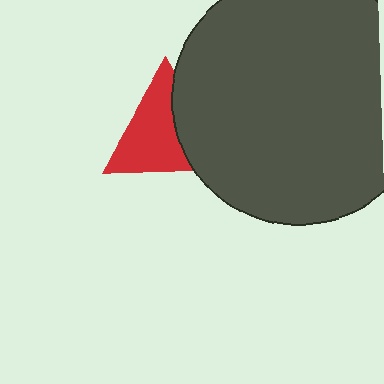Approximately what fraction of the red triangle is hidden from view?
Roughly 37% of the red triangle is hidden behind the dark gray circle.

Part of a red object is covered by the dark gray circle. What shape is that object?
It is a triangle.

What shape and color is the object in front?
The object in front is a dark gray circle.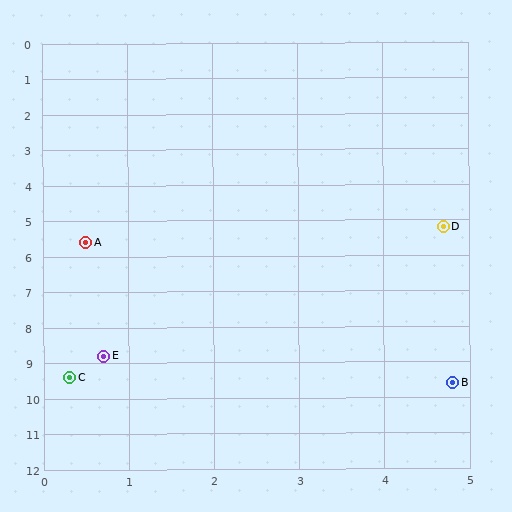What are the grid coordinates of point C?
Point C is at approximately (0.3, 9.4).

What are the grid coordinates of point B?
Point B is at approximately (4.8, 9.6).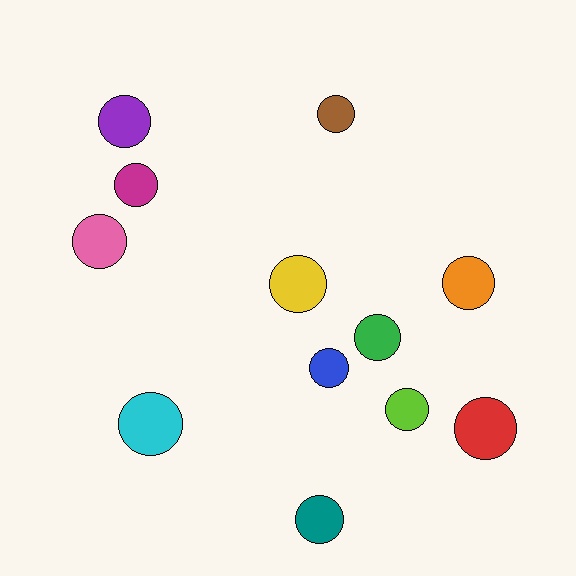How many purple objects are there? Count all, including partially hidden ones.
There is 1 purple object.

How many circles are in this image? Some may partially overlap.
There are 12 circles.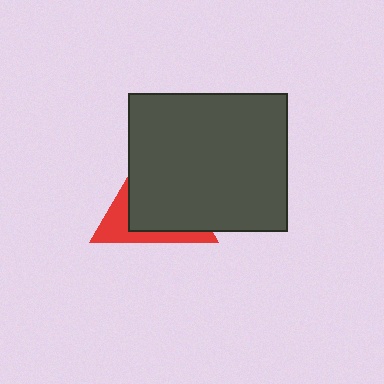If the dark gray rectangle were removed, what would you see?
You would see the complete red triangle.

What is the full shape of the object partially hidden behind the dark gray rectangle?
The partially hidden object is a red triangle.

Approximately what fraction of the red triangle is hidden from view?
Roughly 68% of the red triangle is hidden behind the dark gray rectangle.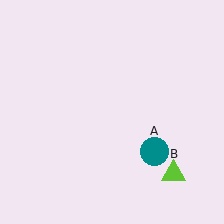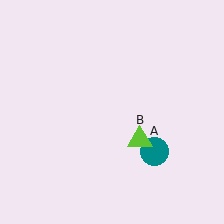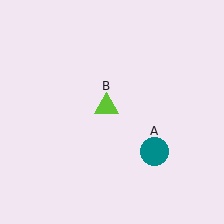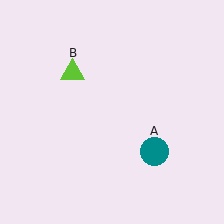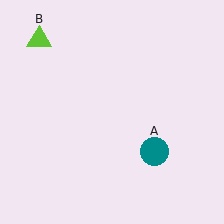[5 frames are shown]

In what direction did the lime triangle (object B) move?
The lime triangle (object B) moved up and to the left.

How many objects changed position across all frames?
1 object changed position: lime triangle (object B).